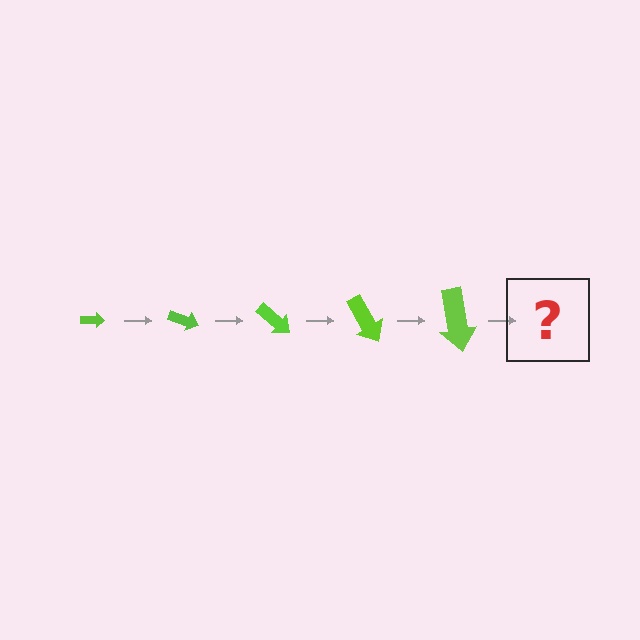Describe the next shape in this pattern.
It should be an arrow, larger than the previous one and rotated 100 degrees from the start.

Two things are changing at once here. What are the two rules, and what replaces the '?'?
The two rules are that the arrow grows larger each step and it rotates 20 degrees each step. The '?' should be an arrow, larger than the previous one and rotated 100 degrees from the start.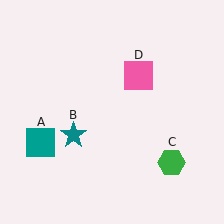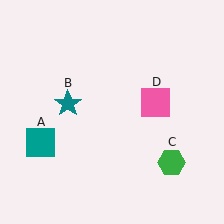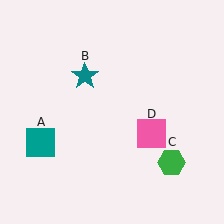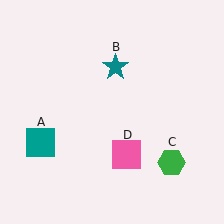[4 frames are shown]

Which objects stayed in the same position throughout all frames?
Teal square (object A) and green hexagon (object C) remained stationary.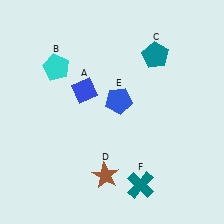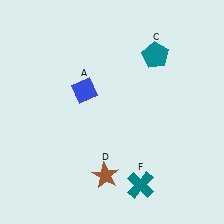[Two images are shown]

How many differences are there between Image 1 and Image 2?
There are 2 differences between the two images.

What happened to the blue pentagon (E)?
The blue pentagon (E) was removed in Image 2. It was in the top-right area of Image 1.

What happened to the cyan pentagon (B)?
The cyan pentagon (B) was removed in Image 2. It was in the top-left area of Image 1.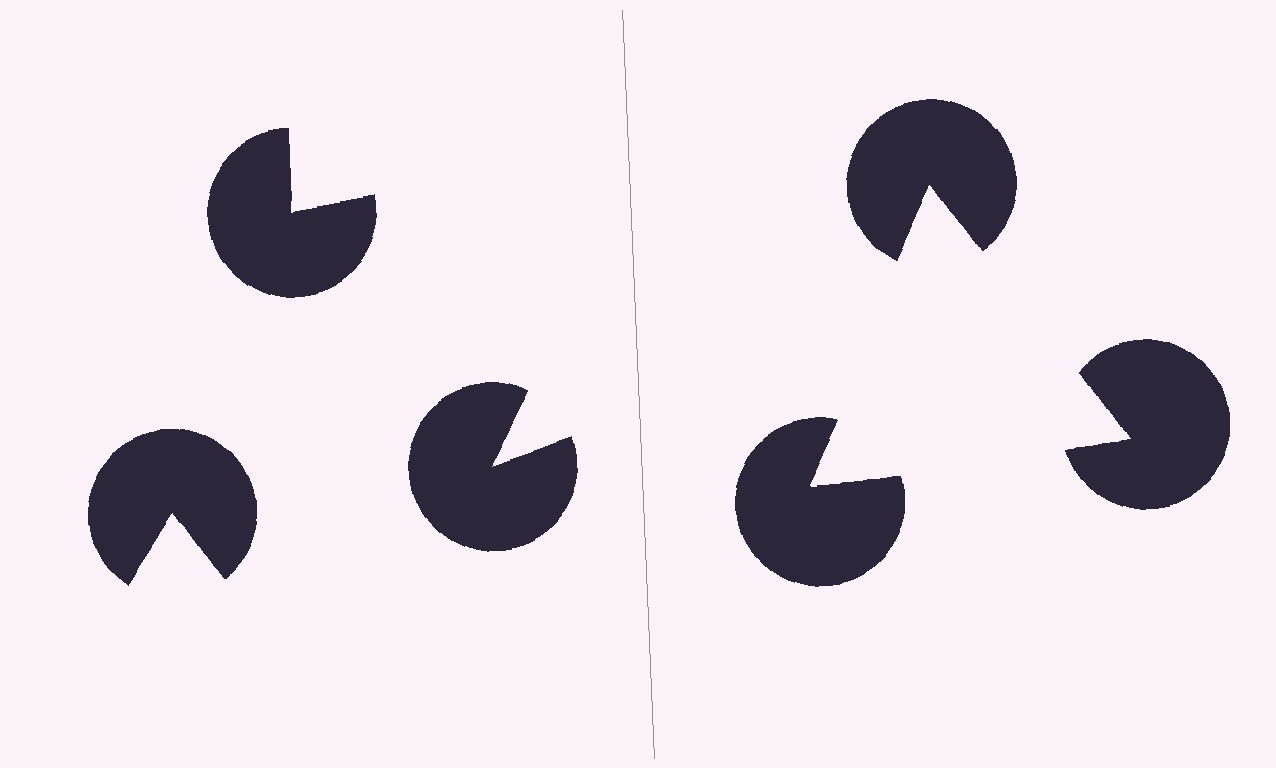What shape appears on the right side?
An illusory triangle.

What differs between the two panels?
The pac-man discs are positioned identically on both sides; only the wedge orientations differ. On the right they align to a triangle; on the left they are misaligned.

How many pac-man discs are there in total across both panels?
6 — 3 on each side.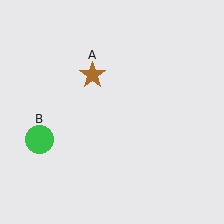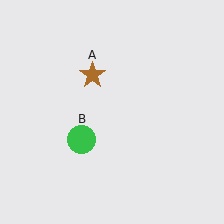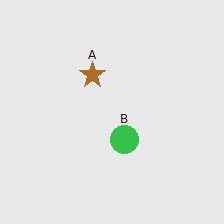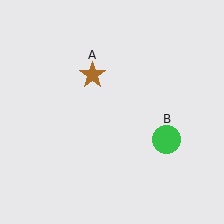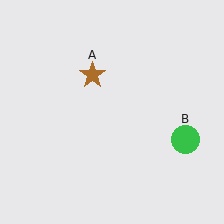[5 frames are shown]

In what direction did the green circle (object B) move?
The green circle (object B) moved right.